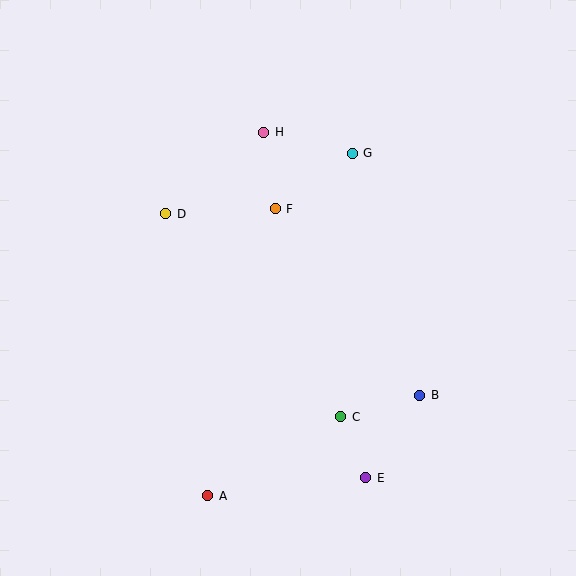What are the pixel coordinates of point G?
Point G is at (352, 153).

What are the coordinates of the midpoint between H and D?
The midpoint between H and D is at (215, 173).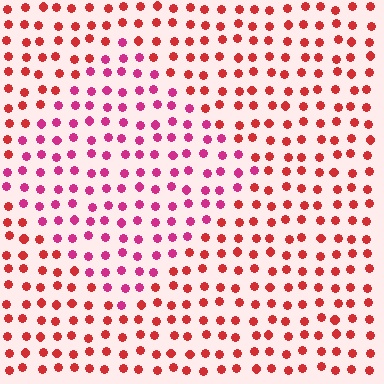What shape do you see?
I see a diamond.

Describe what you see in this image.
The image is filled with small red elements in a uniform arrangement. A diamond-shaped region is visible where the elements are tinted to a slightly different hue, forming a subtle color boundary.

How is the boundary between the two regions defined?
The boundary is defined purely by a slight shift in hue (about 33 degrees). Spacing, size, and orientation are identical on both sides.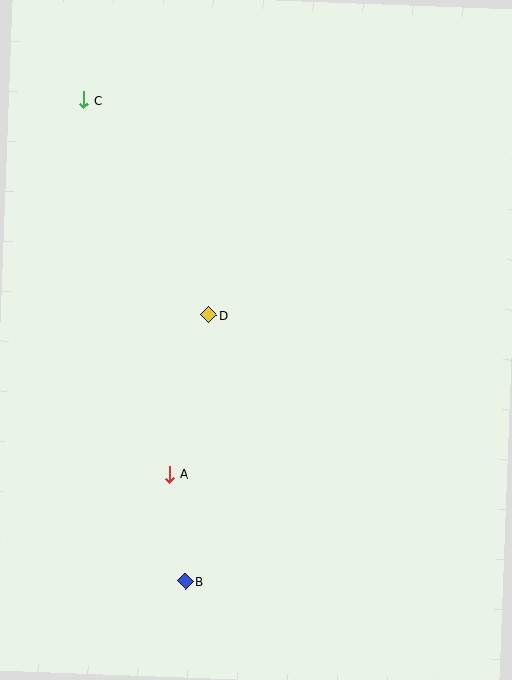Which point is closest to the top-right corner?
Point D is closest to the top-right corner.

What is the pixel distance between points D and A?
The distance between D and A is 164 pixels.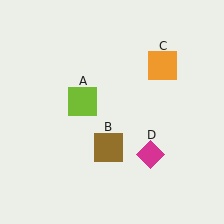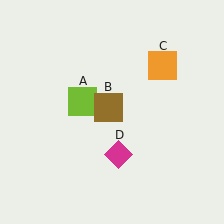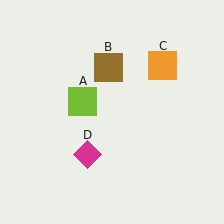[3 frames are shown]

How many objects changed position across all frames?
2 objects changed position: brown square (object B), magenta diamond (object D).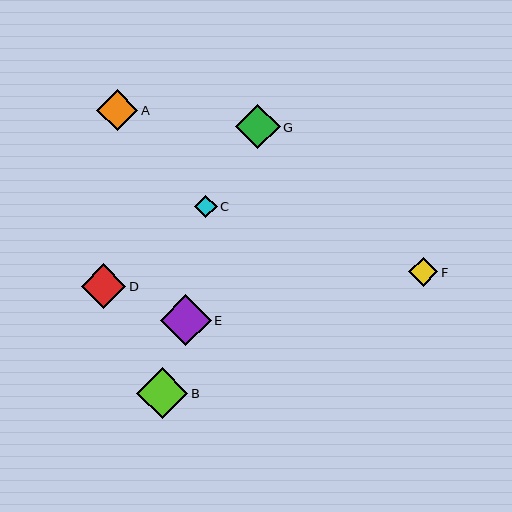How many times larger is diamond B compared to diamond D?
Diamond B is approximately 1.2 times the size of diamond D.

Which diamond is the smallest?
Diamond C is the smallest with a size of approximately 23 pixels.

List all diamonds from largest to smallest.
From largest to smallest: B, E, D, G, A, F, C.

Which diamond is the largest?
Diamond B is the largest with a size of approximately 51 pixels.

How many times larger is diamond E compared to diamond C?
Diamond E is approximately 2.2 times the size of diamond C.